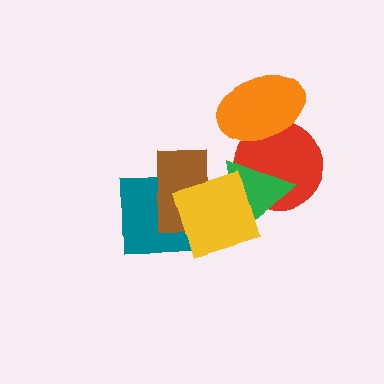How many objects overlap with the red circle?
3 objects overlap with the red circle.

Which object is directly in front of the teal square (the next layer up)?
The brown rectangle is directly in front of the teal square.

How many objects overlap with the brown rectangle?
3 objects overlap with the brown rectangle.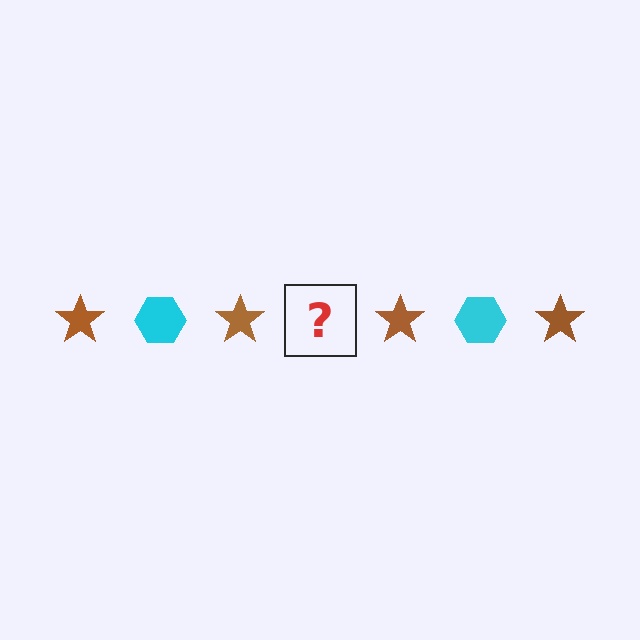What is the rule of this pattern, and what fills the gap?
The rule is that the pattern alternates between brown star and cyan hexagon. The gap should be filled with a cyan hexagon.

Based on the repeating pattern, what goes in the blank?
The blank should be a cyan hexagon.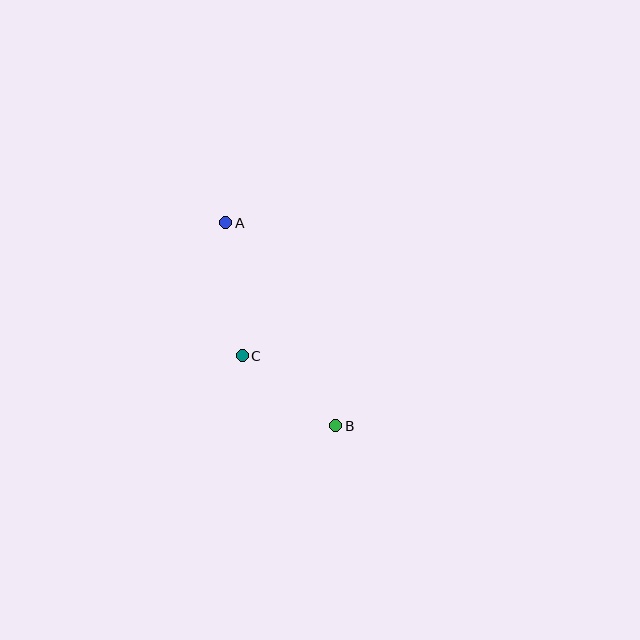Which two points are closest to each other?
Points B and C are closest to each other.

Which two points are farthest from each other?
Points A and B are farthest from each other.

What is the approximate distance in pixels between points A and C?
The distance between A and C is approximately 134 pixels.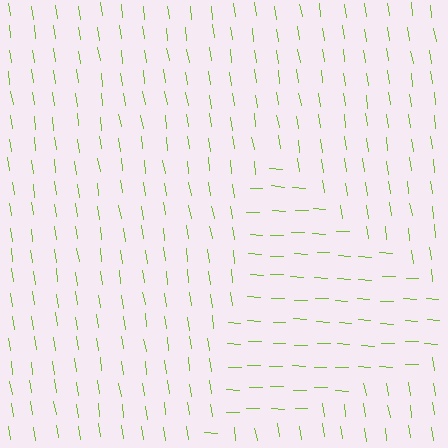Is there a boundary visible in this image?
Yes, there is a texture boundary formed by a change in line orientation.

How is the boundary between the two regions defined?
The boundary is defined purely by a change in line orientation (approximately 80 degrees difference). All lines are the same color and thickness.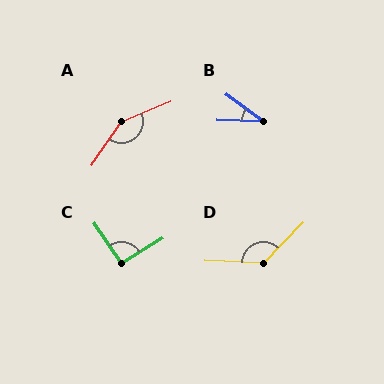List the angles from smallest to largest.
B (34°), C (92°), D (132°), A (146°).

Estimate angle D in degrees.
Approximately 132 degrees.